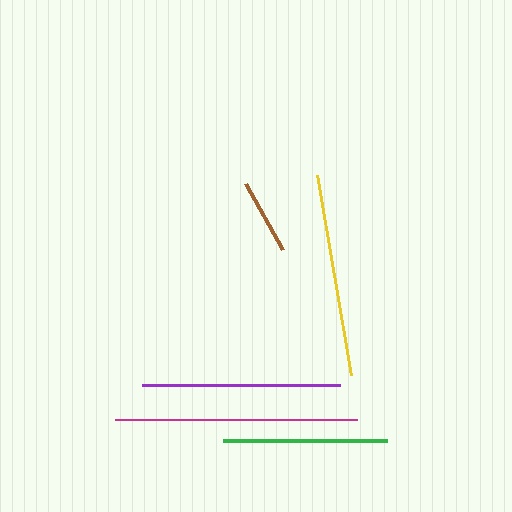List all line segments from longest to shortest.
From longest to shortest: magenta, yellow, purple, green, brown.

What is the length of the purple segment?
The purple segment is approximately 198 pixels long.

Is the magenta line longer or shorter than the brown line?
The magenta line is longer than the brown line.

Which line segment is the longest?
The magenta line is the longest at approximately 243 pixels.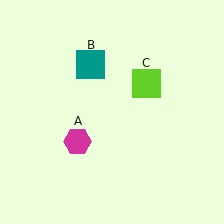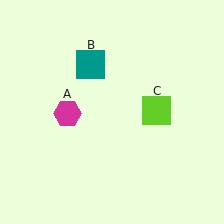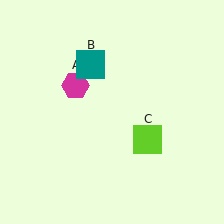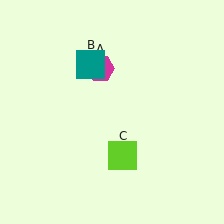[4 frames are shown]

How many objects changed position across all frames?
2 objects changed position: magenta hexagon (object A), lime square (object C).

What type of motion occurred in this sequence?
The magenta hexagon (object A), lime square (object C) rotated clockwise around the center of the scene.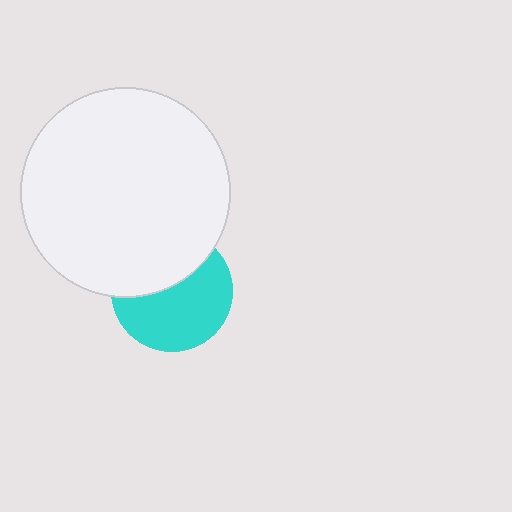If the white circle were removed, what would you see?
You would see the complete cyan circle.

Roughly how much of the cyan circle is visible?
About half of it is visible (roughly 60%).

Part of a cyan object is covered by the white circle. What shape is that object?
It is a circle.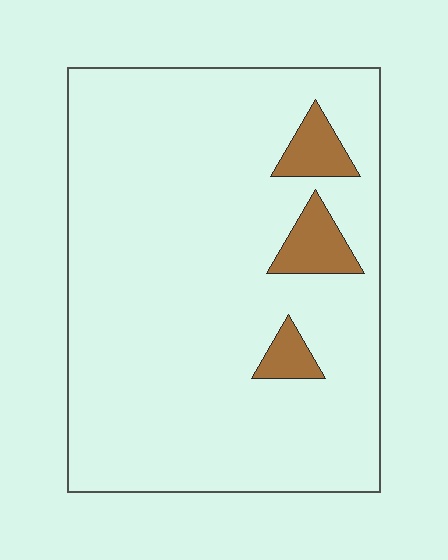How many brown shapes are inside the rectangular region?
3.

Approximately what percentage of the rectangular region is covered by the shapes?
Approximately 10%.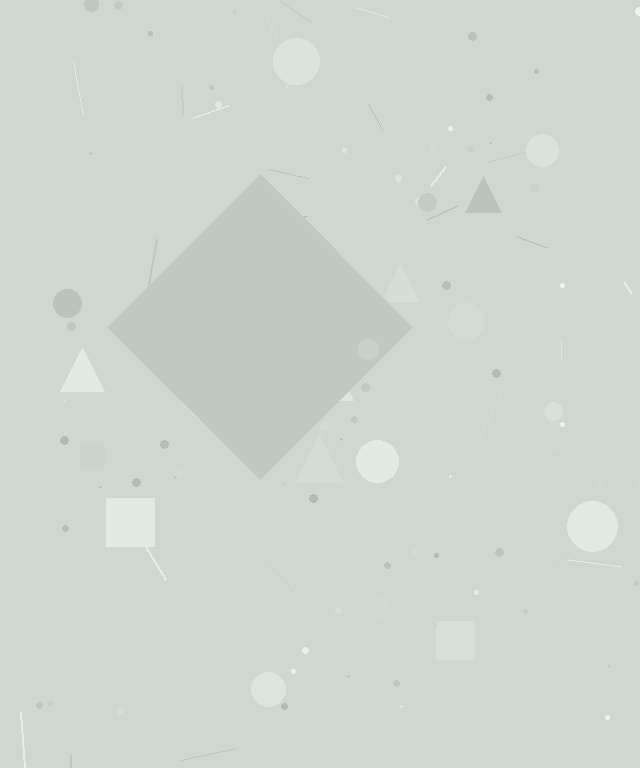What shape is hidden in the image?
A diamond is hidden in the image.